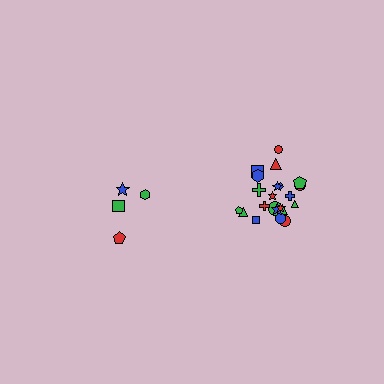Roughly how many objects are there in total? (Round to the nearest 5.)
Roughly 25 objects in total.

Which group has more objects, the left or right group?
The right group.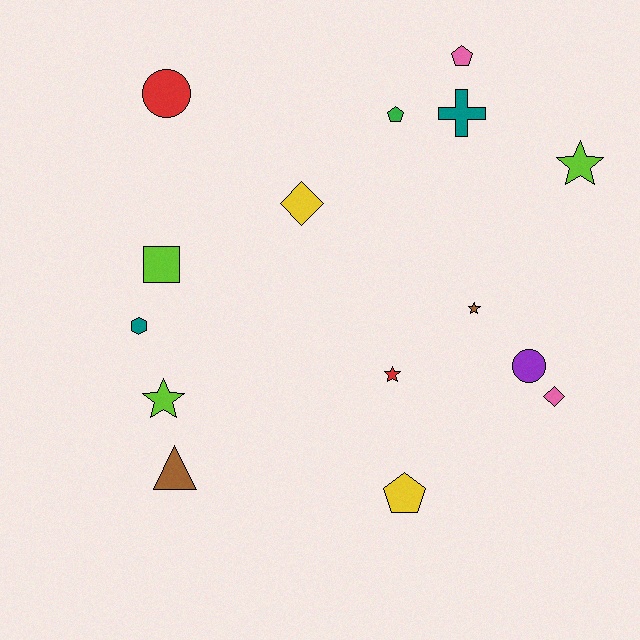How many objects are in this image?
There are 15 objects.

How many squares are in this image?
There is 1 square.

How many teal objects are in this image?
There are 2 teal objects.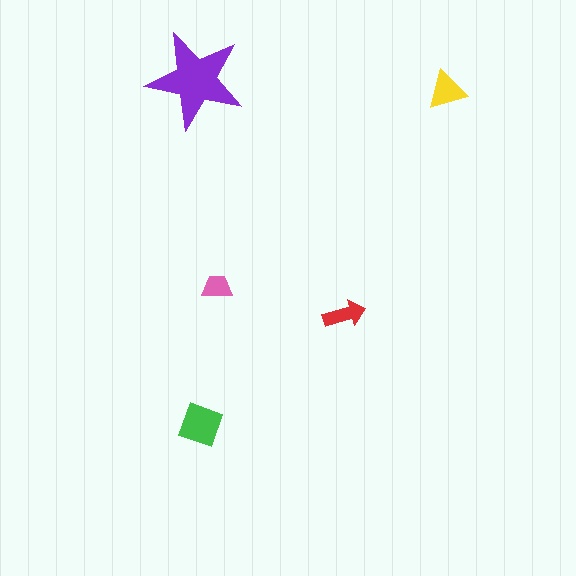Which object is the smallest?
The pink trapezoid.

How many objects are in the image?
There are 5 objects in the image.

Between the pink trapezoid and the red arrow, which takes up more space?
The red arrow.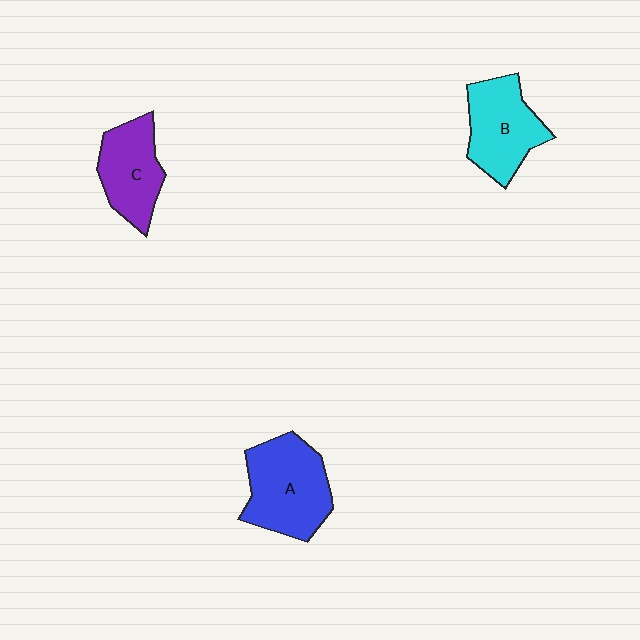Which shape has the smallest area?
Shape C (purple).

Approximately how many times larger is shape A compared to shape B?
Approximately 1.2 times.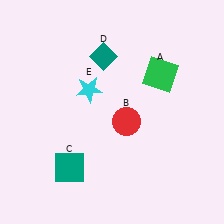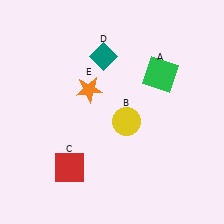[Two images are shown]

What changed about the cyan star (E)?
In Image 1, E is cyan. In Image 2, it changed to orange.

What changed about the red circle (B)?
In Image 1, B is red. In Image 2, it changed to yellow.